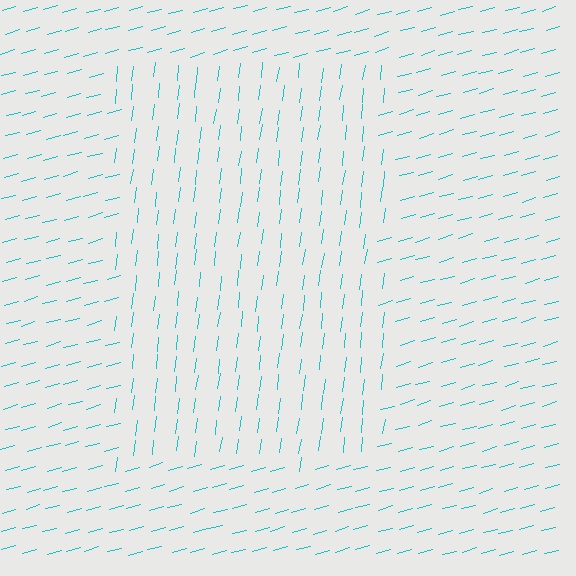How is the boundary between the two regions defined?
The boundary is defined purely by a change in line orientation (approximately 67 degrees difference). All lines are the same color and thickness.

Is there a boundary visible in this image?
Yes, there is a texture boundary formed by a change in line orientation.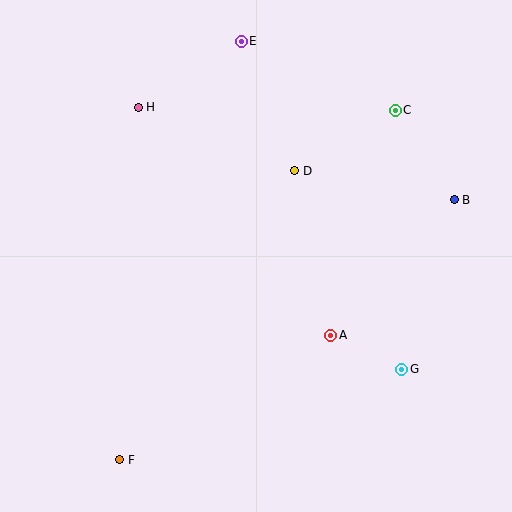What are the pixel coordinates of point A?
Point A is at (331, 335).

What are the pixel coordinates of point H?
Point H is at (138, 107).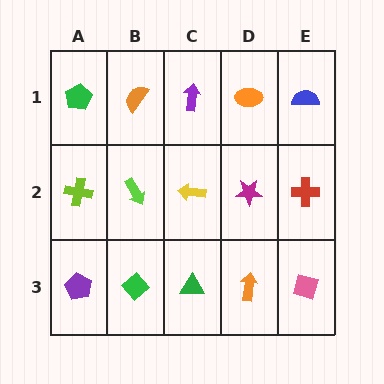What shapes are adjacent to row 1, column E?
A red cross (row 2, column E), an orange ellipse (row 1, column D).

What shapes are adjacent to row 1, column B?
A lime arrow (row 2, column B), a green pentagon (row 1, column A), a purple arrow (row 1, column C).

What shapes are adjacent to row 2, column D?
An orange ellipse (row 1, column D), an orange arrow (row 3, column D), a yellow arrow (row 2, column C), a red cross (row 2, column E).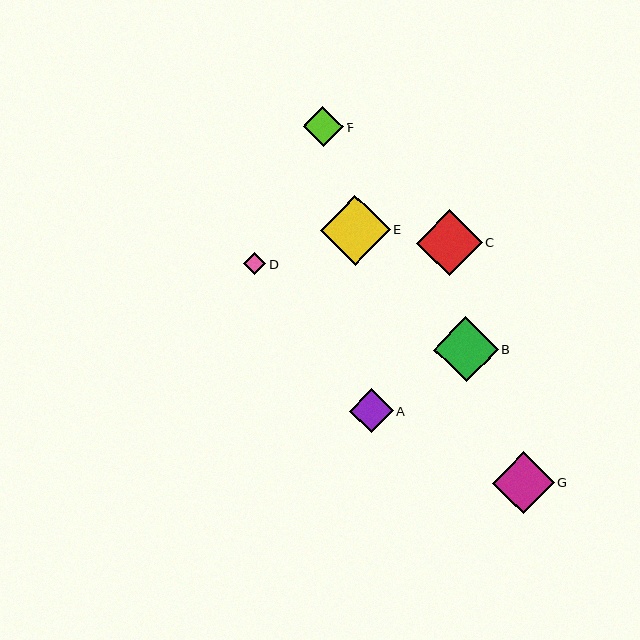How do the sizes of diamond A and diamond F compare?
Diamond A and diamond F are approximately the same size.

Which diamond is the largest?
Diamond E is the largest with a size of approximately 70 pixels.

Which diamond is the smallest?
Diamond D is the smallest with a size of approximately 22 pixels.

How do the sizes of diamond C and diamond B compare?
Diamond C and diamond B are approximately the same size.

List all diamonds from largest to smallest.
From largest to smallest: E, C, B, G, A, F, D.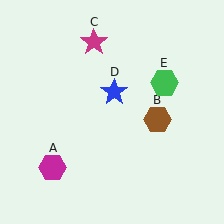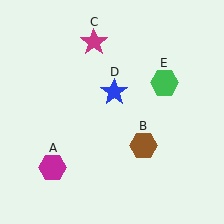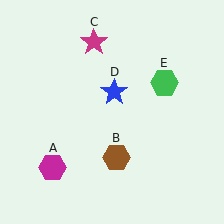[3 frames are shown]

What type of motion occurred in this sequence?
The brown hexagon (object B) rotated clockwise around the center of the scene.